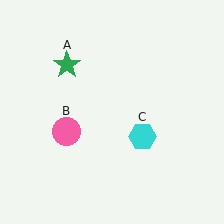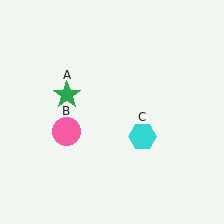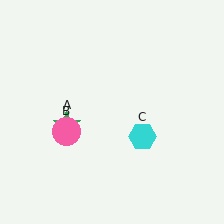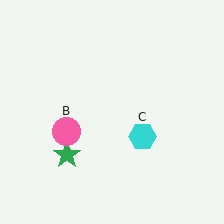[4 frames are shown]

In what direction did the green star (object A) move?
The green star (object A) moved down.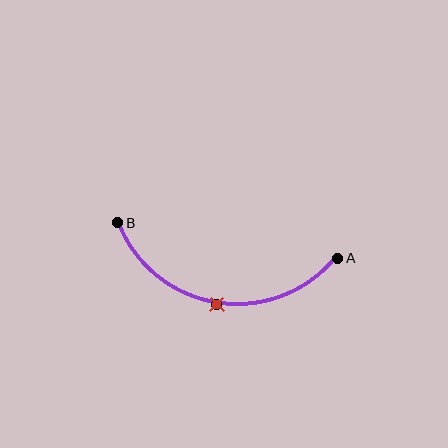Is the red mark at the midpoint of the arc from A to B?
Yes. The red mark lies on the arc at equal arc-length from both A and B — it is the arc midpoint.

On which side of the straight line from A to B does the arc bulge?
The arc bulges below the straight line connecting A and B.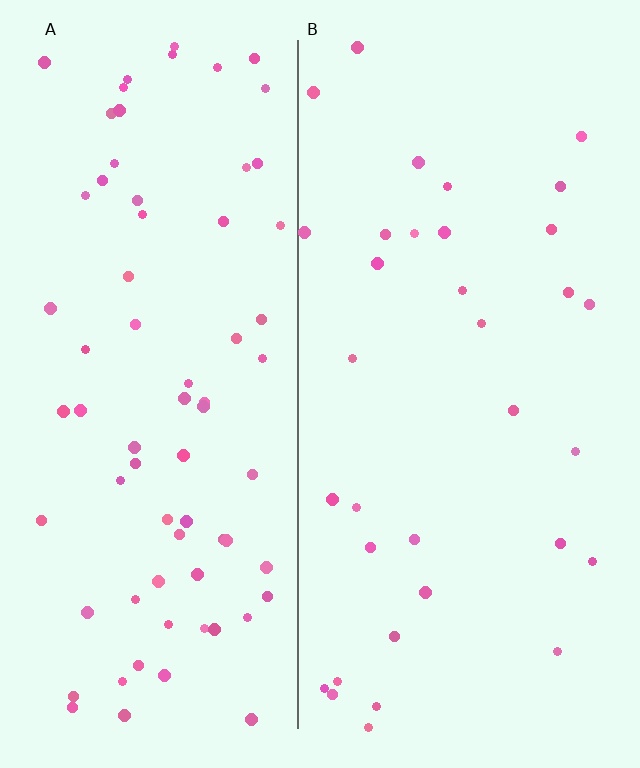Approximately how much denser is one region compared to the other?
Approximately 2.2× — region A over region B.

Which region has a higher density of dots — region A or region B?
A (the left).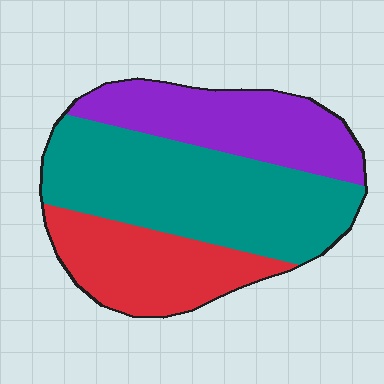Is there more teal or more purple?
Teal.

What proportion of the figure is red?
Red takes up between a quarter and a half of the figure.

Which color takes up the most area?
Teal, at roughly 45%.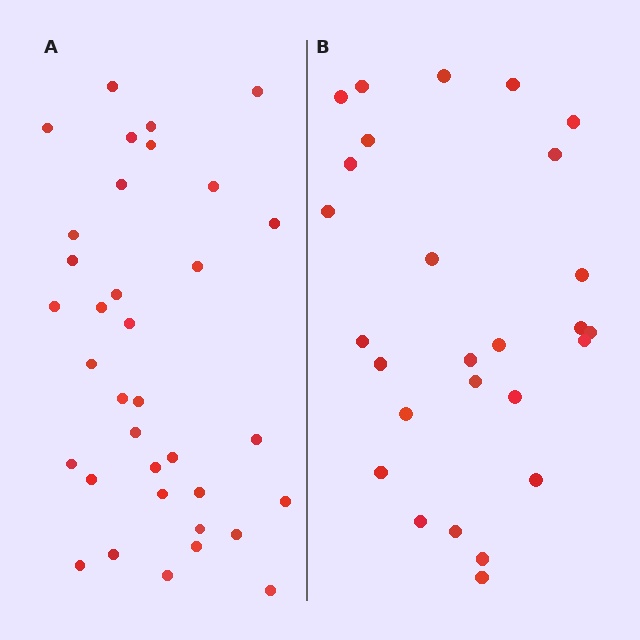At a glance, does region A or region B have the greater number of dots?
Region A (the left region) has more dots.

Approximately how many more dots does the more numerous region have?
Region A has roughly 8 or so more dots than region B.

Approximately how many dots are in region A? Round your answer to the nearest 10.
About 40 dots. (The exact count is 35, which rounds to 40.)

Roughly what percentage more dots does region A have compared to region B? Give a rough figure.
About 30% more.